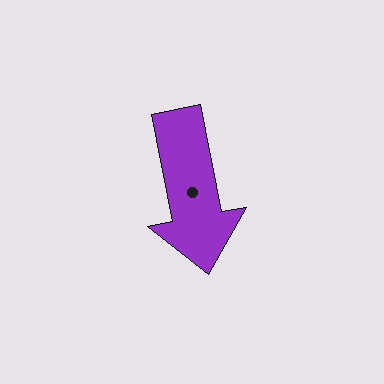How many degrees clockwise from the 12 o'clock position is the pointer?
Approximately 169 degrees.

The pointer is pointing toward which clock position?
Roughly 6 o'clock.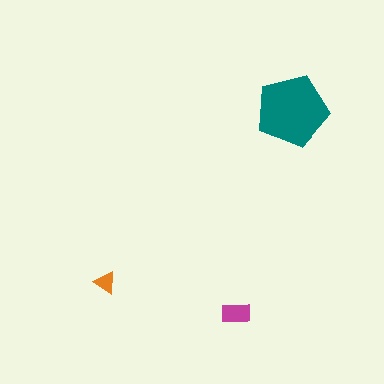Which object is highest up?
The teal pentagon is topmost.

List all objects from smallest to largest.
The orange triangle, the magenta rectangle, the teal pentagon.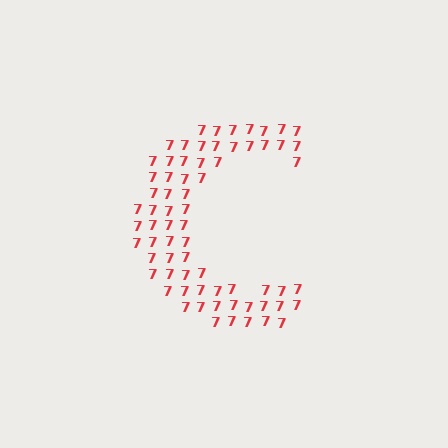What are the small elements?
The small elements are digit 7's.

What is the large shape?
The large shape is the letter C.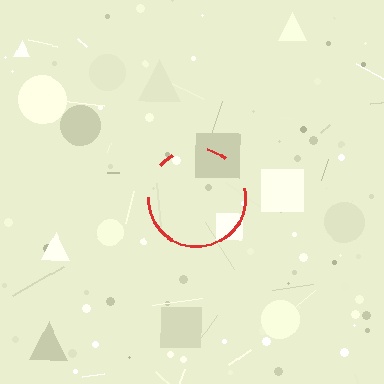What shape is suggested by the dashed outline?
The dashed outline suggests a circle.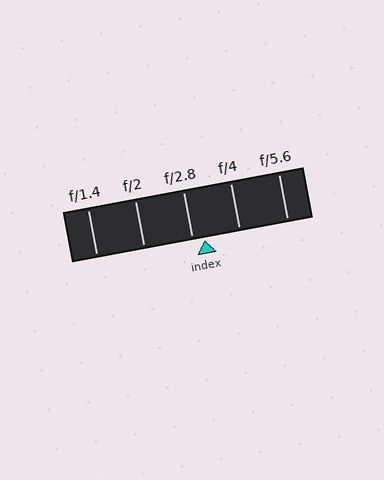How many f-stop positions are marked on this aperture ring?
There are 5 f-stop positions marked.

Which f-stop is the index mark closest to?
The index mark is closest to f/2.8.